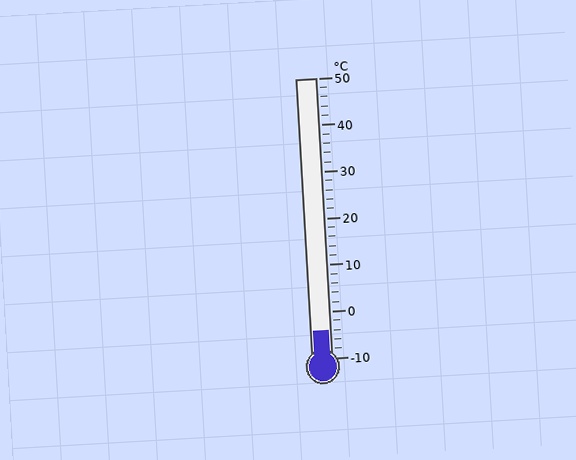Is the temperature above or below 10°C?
The temperature is below 10°C.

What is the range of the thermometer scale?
The thermometer scale ranges from -10°C to 50°C.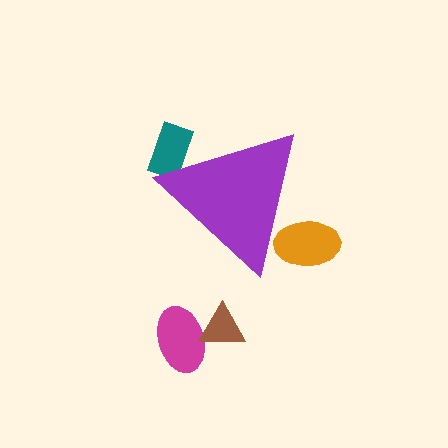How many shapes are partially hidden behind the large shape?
2 shapes are partially hidden.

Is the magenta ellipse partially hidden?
No, the magenta ellipse is fully visible.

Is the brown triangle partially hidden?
No, the brown triangle is fully visible.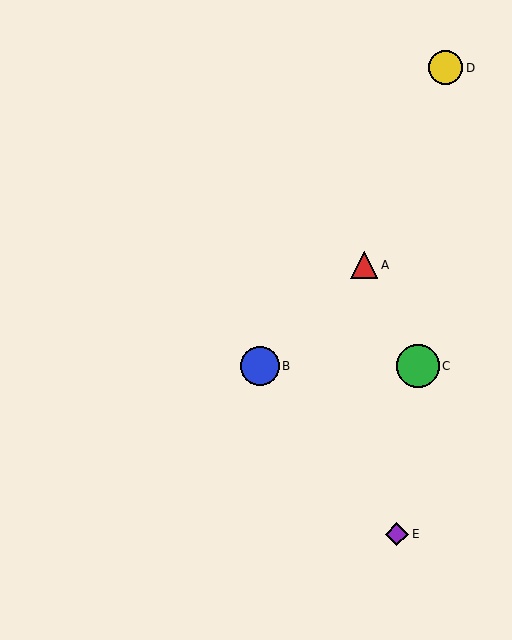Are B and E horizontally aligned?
No, B is at y≈366 and E is at y≈534.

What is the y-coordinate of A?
Object A is at y≈265.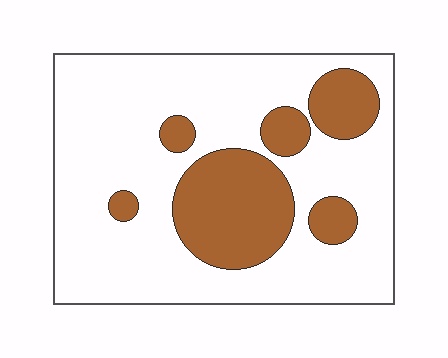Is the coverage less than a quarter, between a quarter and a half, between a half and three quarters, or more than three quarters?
Between a quarter and a half.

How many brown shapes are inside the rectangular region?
6.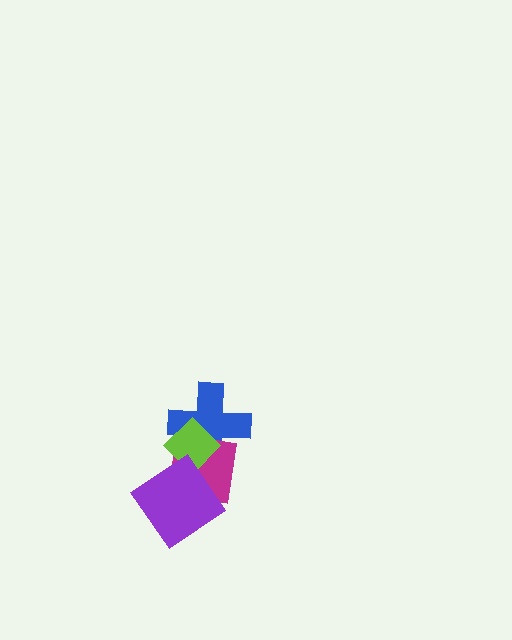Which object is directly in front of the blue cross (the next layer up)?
The magenta square is directly in front of the blue cross.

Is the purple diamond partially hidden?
No, no other shape covers it.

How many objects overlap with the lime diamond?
3 objects overlap with the lime diamond.